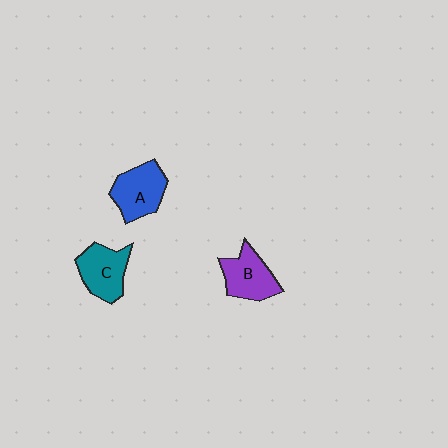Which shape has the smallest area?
Shape B (purple).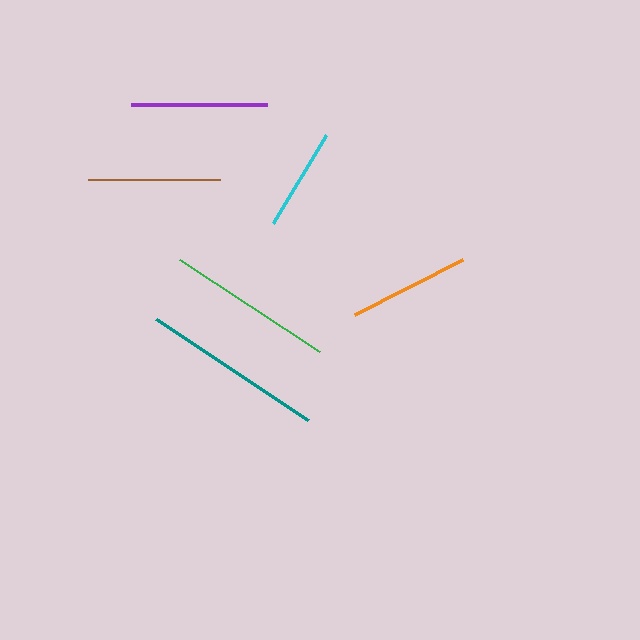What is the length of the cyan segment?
The cyan segment is approximately 103 pixels long.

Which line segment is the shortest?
The cyan line is the shortest at approximately 103 pixels.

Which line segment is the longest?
The teal line is the longest at approximately 183 pixels.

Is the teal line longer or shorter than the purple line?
The teal line is longer than the purple line.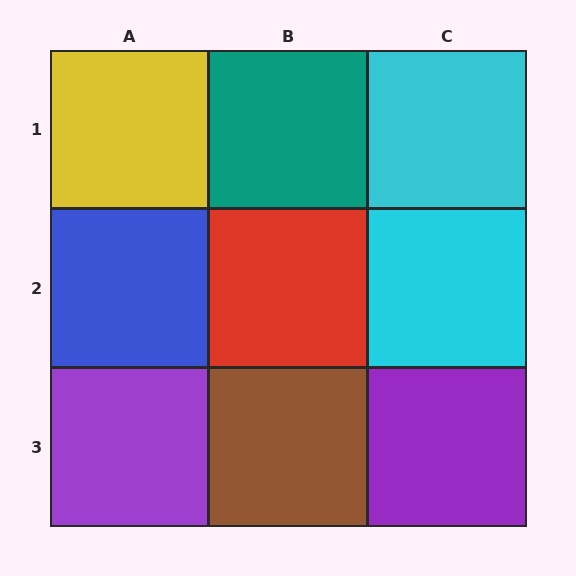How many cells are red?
1 cell is red.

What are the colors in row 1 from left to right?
Yellow, teal, cyan.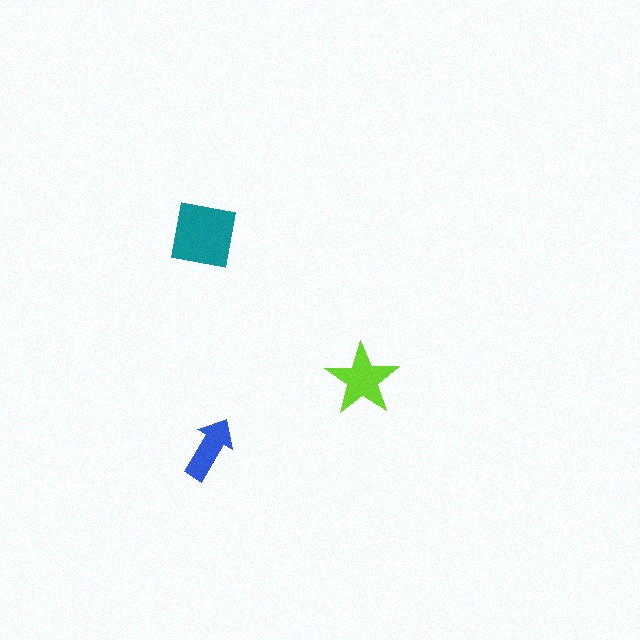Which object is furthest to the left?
The teal square is leftmost.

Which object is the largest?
The teal square.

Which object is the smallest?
The blue arrow.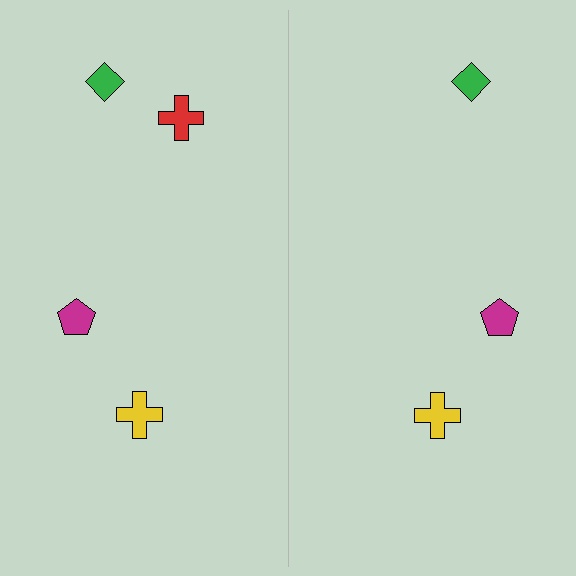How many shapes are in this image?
There are 7 shapes in this image.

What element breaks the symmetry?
A red cross is missing from the right side.